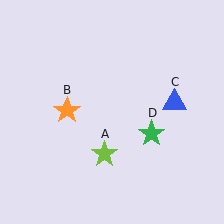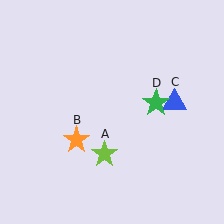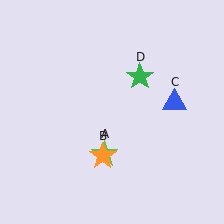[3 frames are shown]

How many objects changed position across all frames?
2 objects changed position: orange star (object B), green star (object D).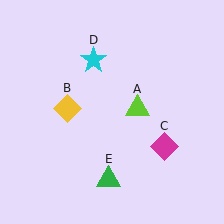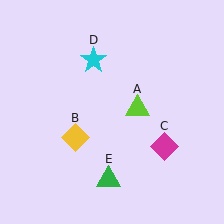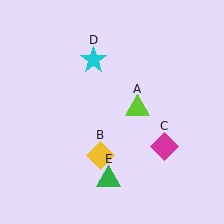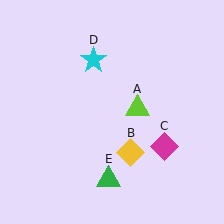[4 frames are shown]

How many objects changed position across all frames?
1 object changed position: yellow diamond (object B).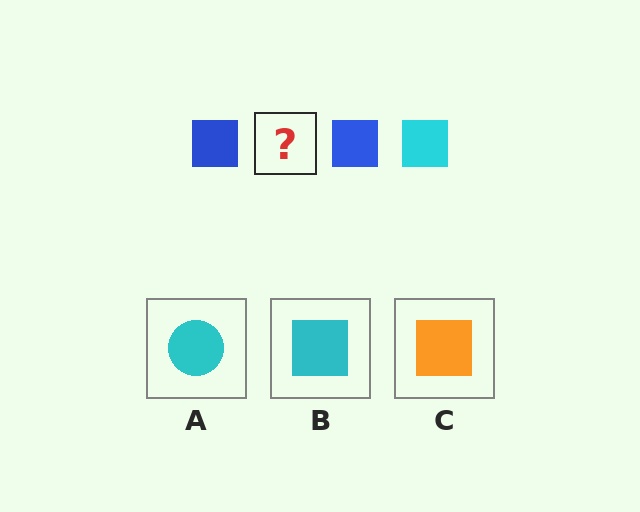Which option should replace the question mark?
Option B.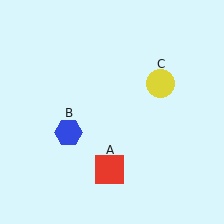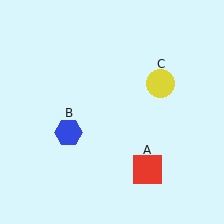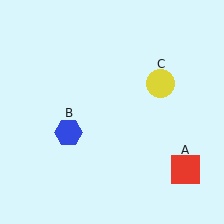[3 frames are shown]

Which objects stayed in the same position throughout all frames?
Blue hexagon (object B) and yellow circle (object C) remained stationary.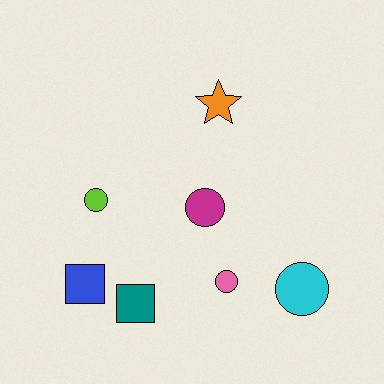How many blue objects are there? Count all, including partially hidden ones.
There is 1 blue object.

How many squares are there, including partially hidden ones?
There are 2 squares.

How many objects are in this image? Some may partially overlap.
There are 7 objects.